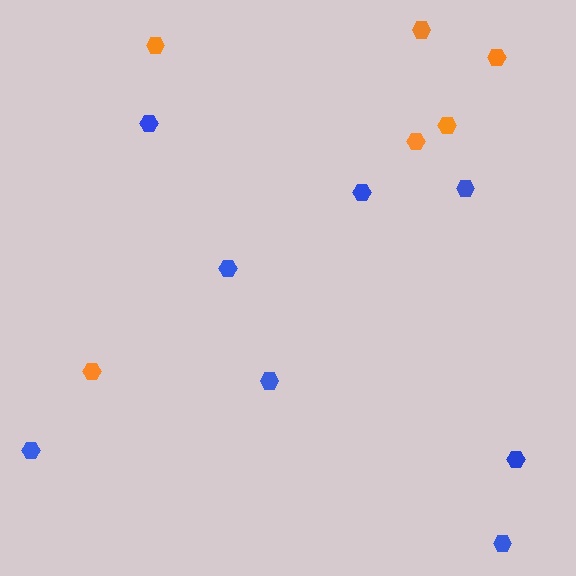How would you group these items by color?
There are 2 groups: one group of blue hexagons (8) and one group of orange hexagons (6).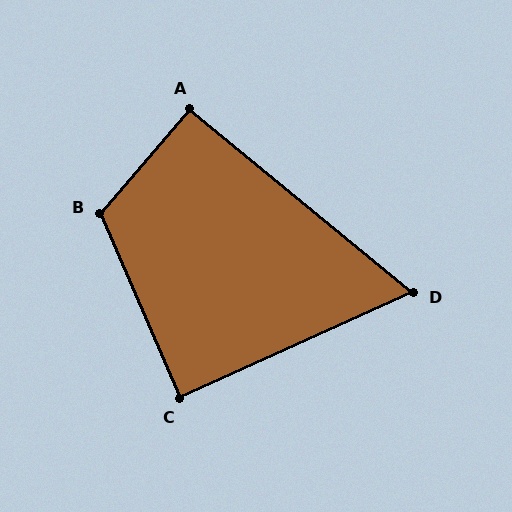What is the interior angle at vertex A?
Approximately 91 degrees (approximately right).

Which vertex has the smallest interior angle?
D, at approximately 64 degrees.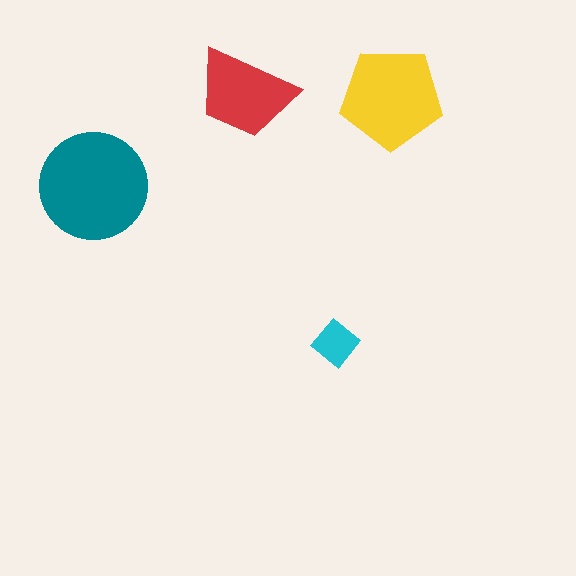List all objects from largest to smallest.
The teal circle, the yellow pentagon, the red trapezoid, the cyan diamond.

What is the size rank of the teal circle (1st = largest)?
1st.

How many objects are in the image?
There are 4 objects in the image.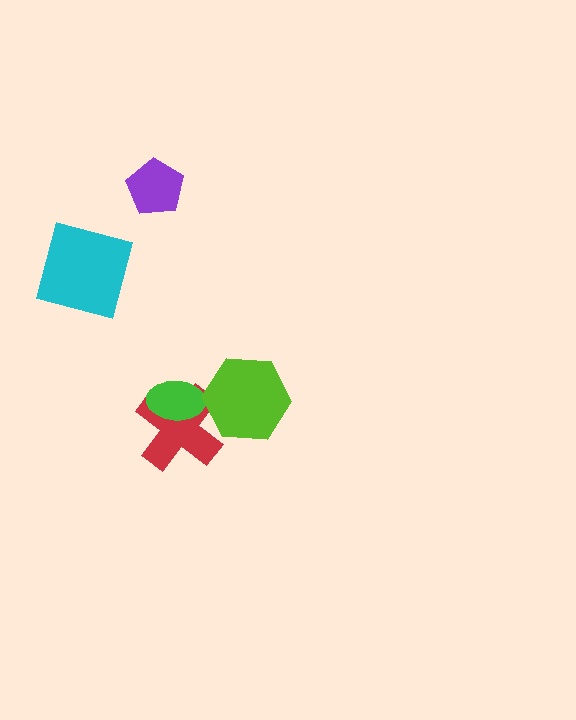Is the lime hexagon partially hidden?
No, no other shape covers it.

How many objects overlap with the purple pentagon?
0 objects overlap with the purple pentagon.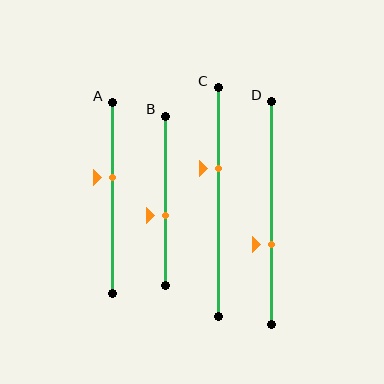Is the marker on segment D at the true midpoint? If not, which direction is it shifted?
No, the marker on segment D is shifted downward by about 14% of the segment length.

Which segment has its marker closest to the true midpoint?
Segment B has its marker closest to the true midpoint.